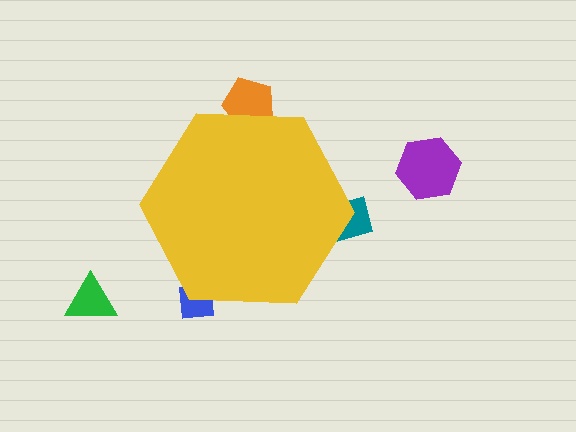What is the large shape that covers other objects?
A yellow hexagon.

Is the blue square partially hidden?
Yes, the blue square is partially hidden behind the yellow hexagon.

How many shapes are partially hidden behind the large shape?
3 shapes are partially hidden.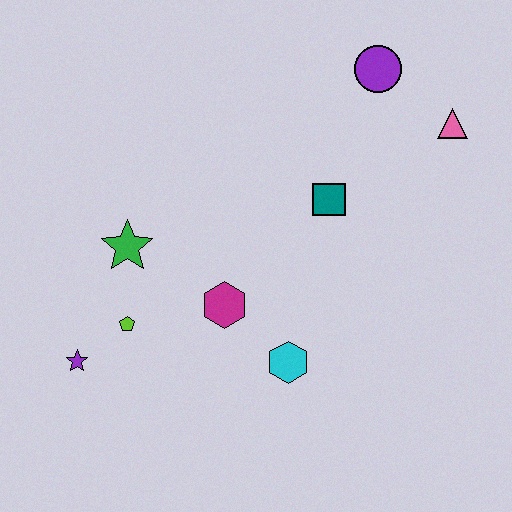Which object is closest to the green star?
The lime pentagon is closest to the green star.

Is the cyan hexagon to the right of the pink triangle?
No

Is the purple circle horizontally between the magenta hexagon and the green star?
No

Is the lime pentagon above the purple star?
Yes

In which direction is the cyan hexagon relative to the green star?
The cyan hexagon is to the right of the green star.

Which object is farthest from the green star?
The pink triangle is farthest from the green star.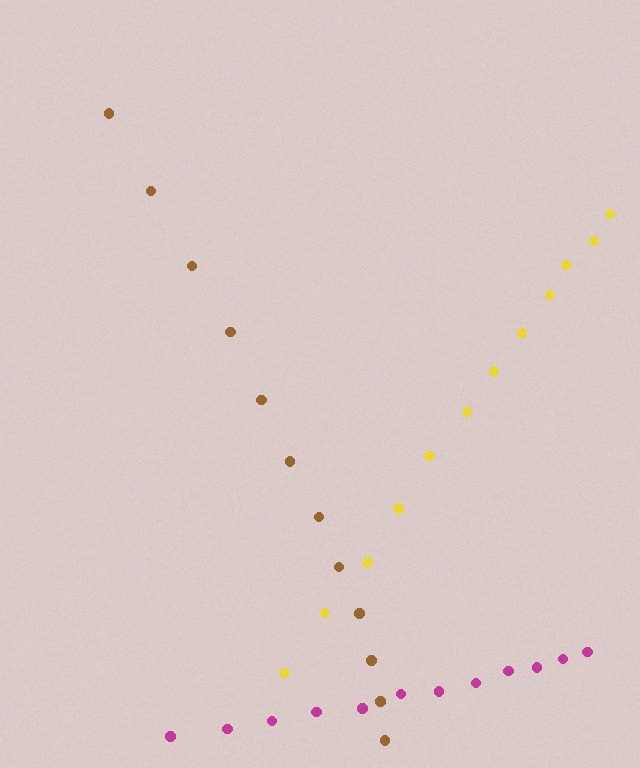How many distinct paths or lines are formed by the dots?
There are 3 distinct paths.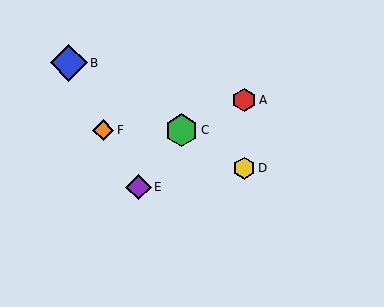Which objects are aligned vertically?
Objects A, D are aligned vertically.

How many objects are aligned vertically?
2 objects (A, D) are aligned vertically.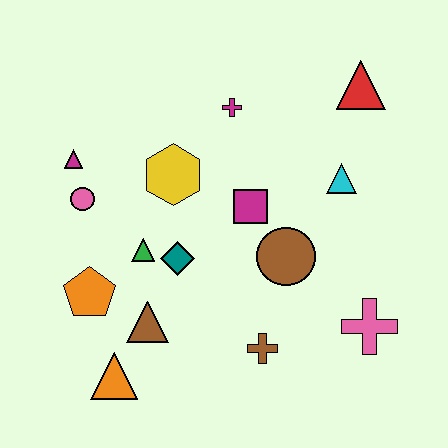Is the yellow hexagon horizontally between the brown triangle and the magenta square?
Yes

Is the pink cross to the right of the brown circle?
Yes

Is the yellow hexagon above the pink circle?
Yes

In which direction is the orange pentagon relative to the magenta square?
The orange pentagon is to the left of the magenta square.